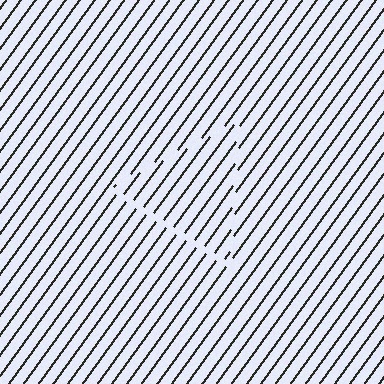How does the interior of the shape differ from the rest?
The interior of the shape contains the same grating, shifted by half a period — the contour is defined by the phase discontinuity where line-ends from the inner and outer gratings abut.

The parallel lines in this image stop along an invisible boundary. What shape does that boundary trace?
An illusory triangle. The interior of the shape contains the same grating, shifted by half a period — the contour is defined by the phase discontinuity where line-ends from the inner and outer gratings abut.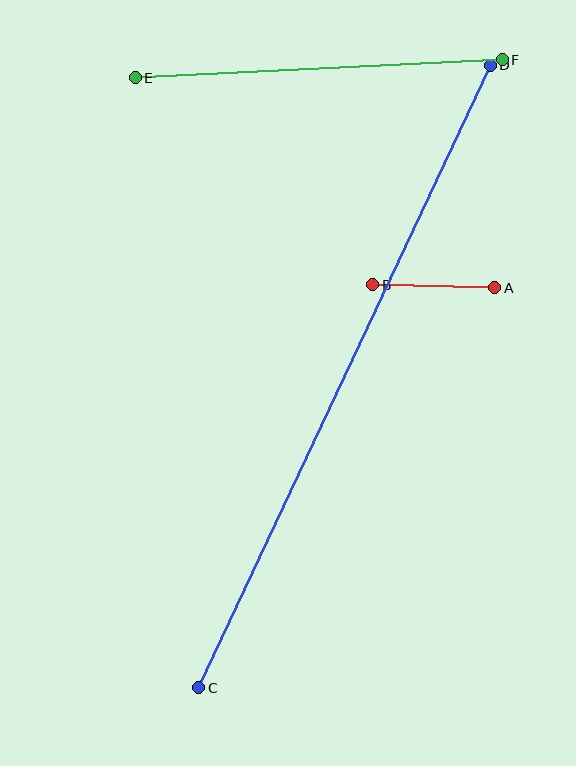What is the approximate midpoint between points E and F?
The midpoint is at approximately (319, 69) pixels.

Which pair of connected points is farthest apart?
Points C and D are farthest apart.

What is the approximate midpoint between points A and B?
The midpoint is at approximately (434, 286) pixels.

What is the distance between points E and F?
The distance is approximately 367 pixels.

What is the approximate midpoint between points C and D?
The midpoint is at approximately (345, 377) pixels.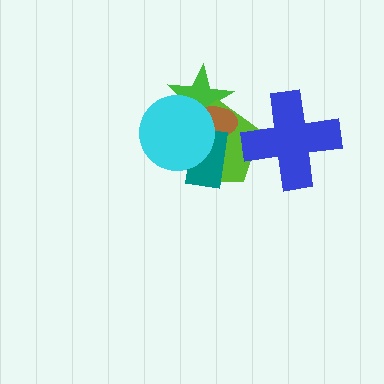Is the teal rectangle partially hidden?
Yes, it is partially covered by another shape.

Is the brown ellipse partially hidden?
Yes, it is partially covered by another shape.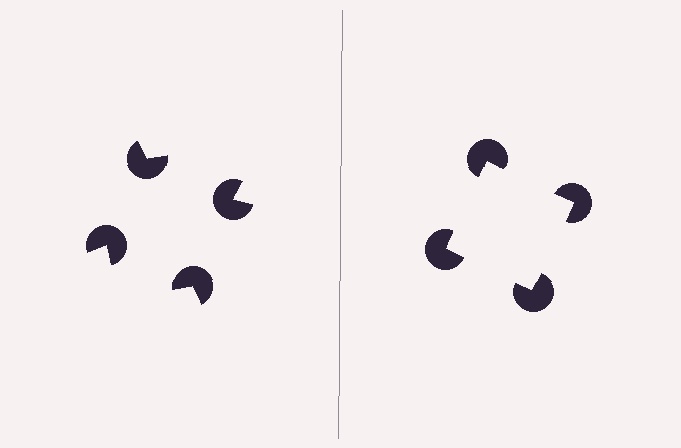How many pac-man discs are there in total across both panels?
8 — 4 on each side.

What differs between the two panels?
The pac-man discs are positioned identically on both sides; only the wedge orientations differ. On the right they align to a square; on the left they are misaligned.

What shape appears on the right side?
An illusory square.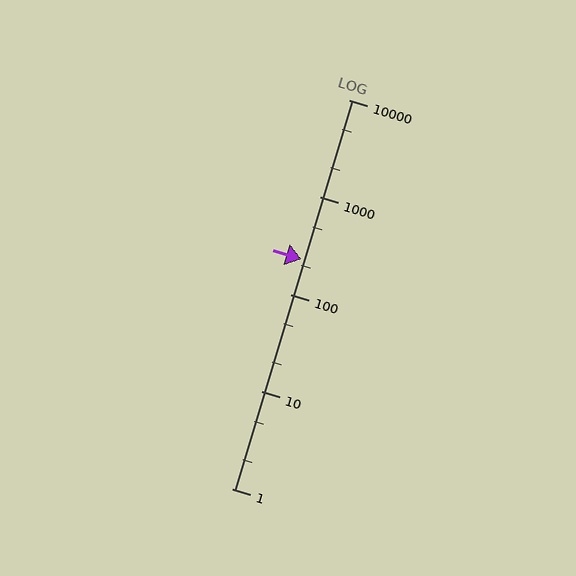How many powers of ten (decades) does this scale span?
The scale spans 4 decades, from 1 to 10000.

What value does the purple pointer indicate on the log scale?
The pointer indicates approximately 230.